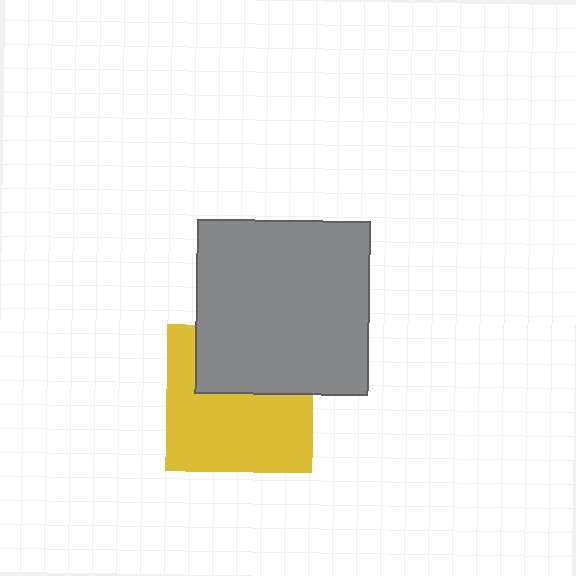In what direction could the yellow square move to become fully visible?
The yellow square could move down. That would shift it out from behind the gray square entirely.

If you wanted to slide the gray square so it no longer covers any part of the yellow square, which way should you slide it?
Slide it up — that is the most direct way to separate the two shapes.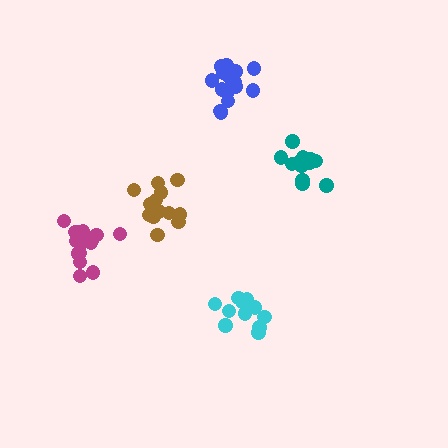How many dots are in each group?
Group 1: 16 dots, Group 2: 15 dots, Group 3: 13 dots, Group 4: 11 dots, Group 5: 13 dots (68 total).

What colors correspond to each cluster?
The clusters are colored: blue, magenta, teal, cyan, brown.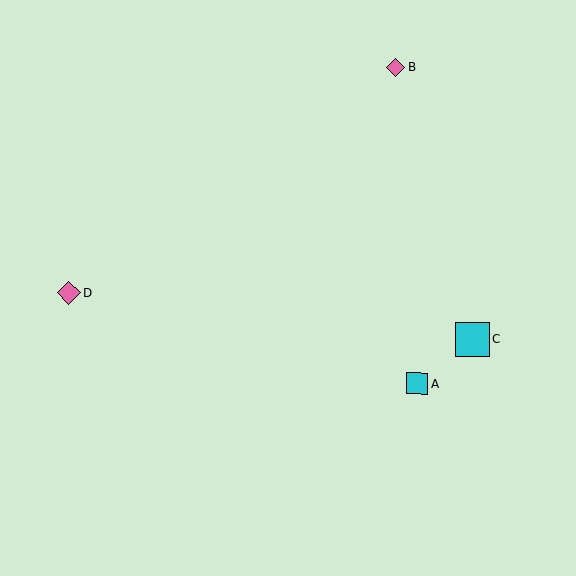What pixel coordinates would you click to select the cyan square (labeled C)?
Click at (472, 339) to select the cyan square C.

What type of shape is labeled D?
Shape D is a pink diamond.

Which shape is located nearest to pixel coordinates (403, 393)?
The cyan square (labeled A) at (417, 384) is nearest to that location.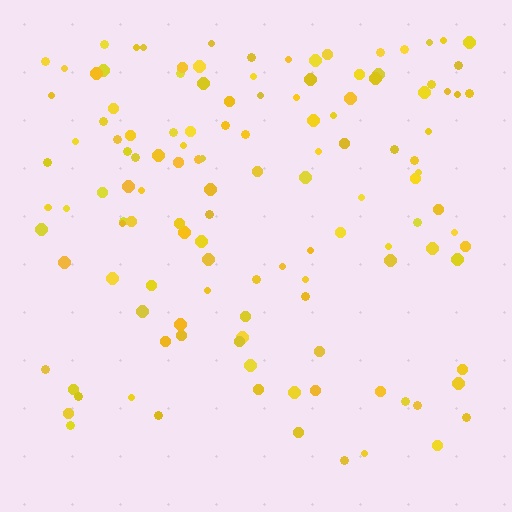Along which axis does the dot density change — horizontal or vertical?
Vertical.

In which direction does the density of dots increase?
From bottom to top, with the top side densest.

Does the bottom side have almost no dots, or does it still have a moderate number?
Still a moderate number, just noticeably fewer than the top.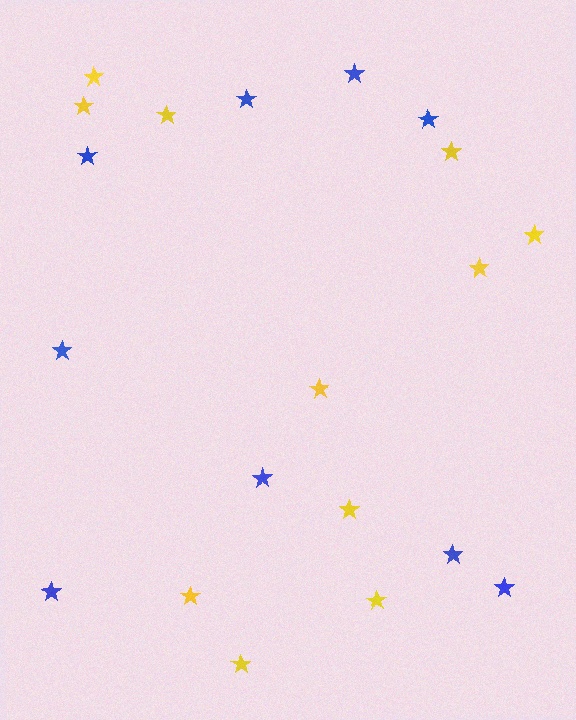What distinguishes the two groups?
There are 2 groups: one group of blue stars (9) and one group of yellow stars (11).